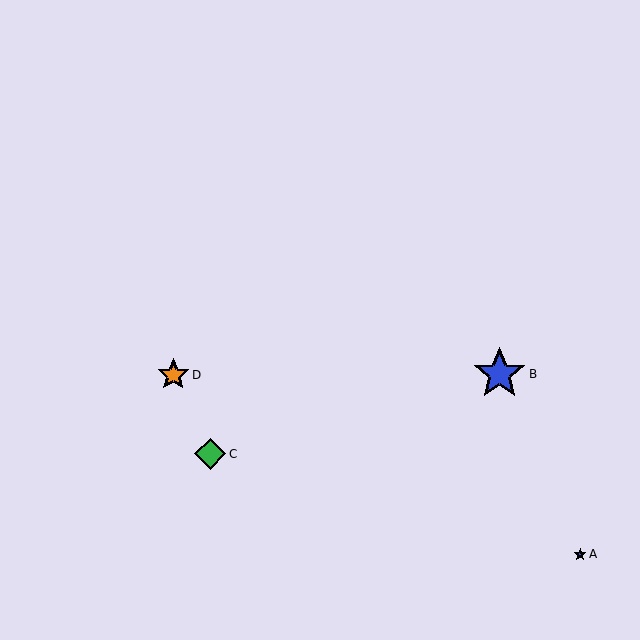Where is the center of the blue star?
The center of the blue star is at (499, 374).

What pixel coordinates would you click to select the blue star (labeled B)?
Click at (499, 374) to select the blue star B.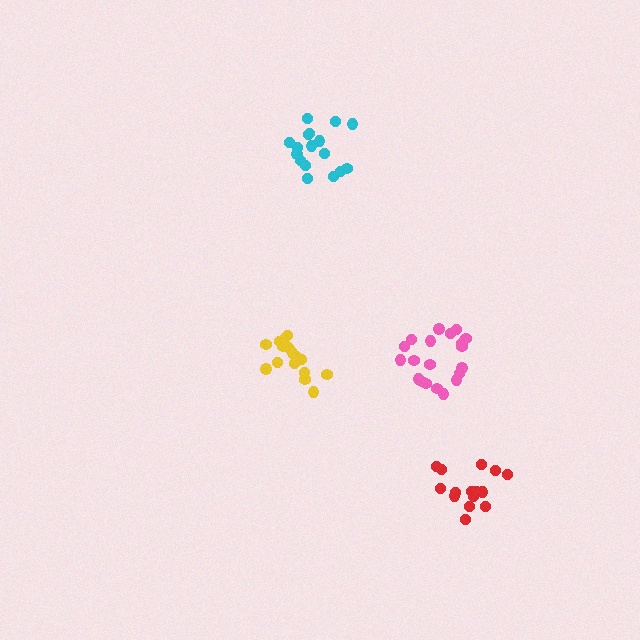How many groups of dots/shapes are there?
There are 4 groups.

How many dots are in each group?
Group 1: 16 dots, Group 2: 20 dots, Group 3: 17 dots, Group 4: 15 dots (68 total).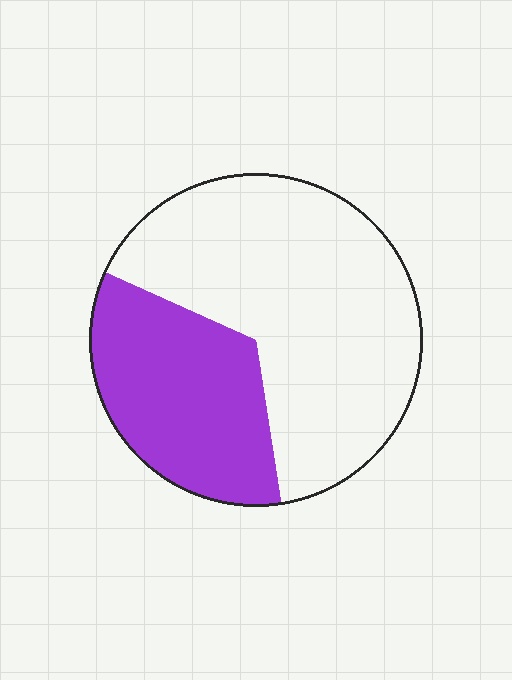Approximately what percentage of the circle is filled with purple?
Approximately 35%.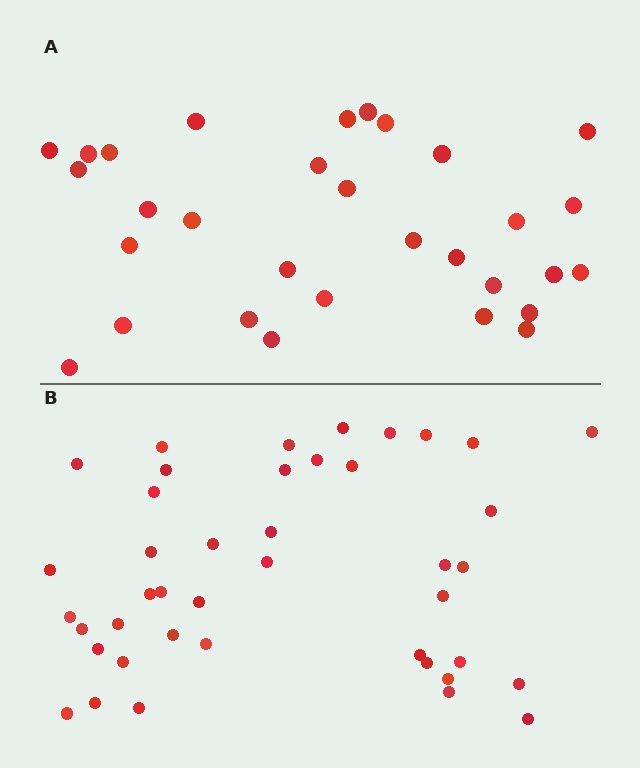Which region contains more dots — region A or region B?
Region B (the bottom region) has more dots.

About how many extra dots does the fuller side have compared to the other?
Region B has roughly 12 or so more dots than region A.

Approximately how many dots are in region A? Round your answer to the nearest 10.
About 30 dots. (The exact count is 31, which rounds to 30.)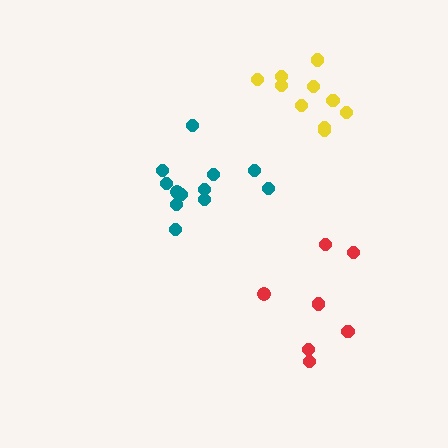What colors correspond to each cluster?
The clusters are colored: teal, red, yellow.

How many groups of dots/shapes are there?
There are 3 groups.